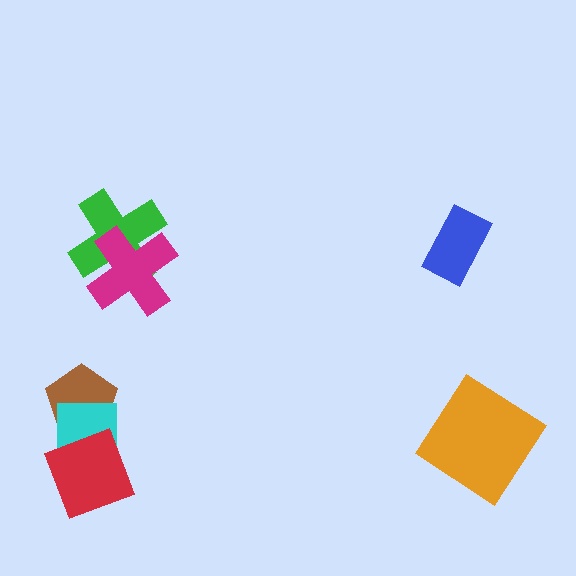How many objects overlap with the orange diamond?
0 objects overlap with the orange diamond.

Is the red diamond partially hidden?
No, no other shape covers it.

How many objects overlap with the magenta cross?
1 object overlaps with the magenta cross.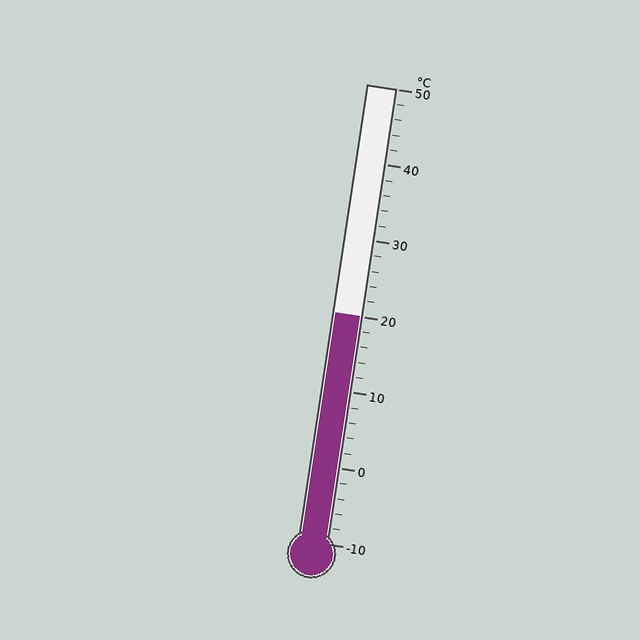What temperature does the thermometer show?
The thermometer shows approximately 20°C.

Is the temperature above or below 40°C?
The temperature is below 40°C.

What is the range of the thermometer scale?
The thermometer scale ranges from -10°C to 50°C.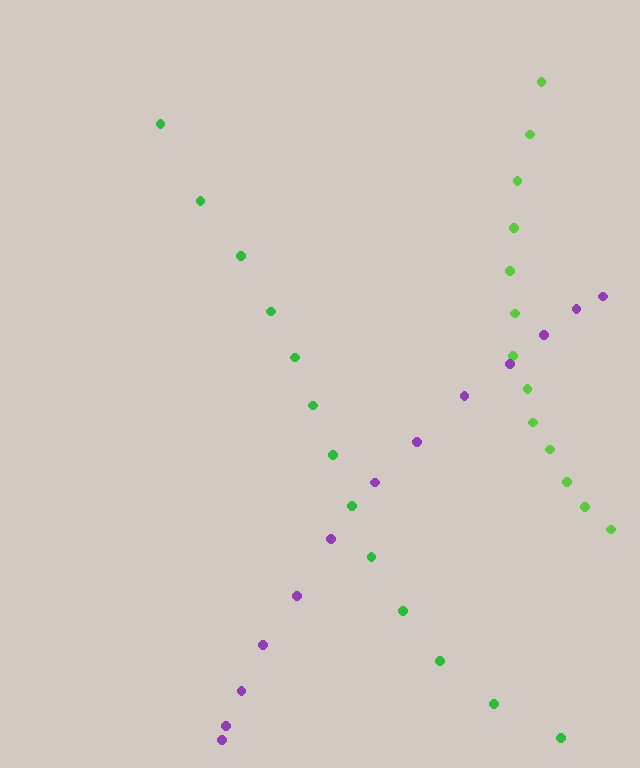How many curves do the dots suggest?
There are 3 distinct paths.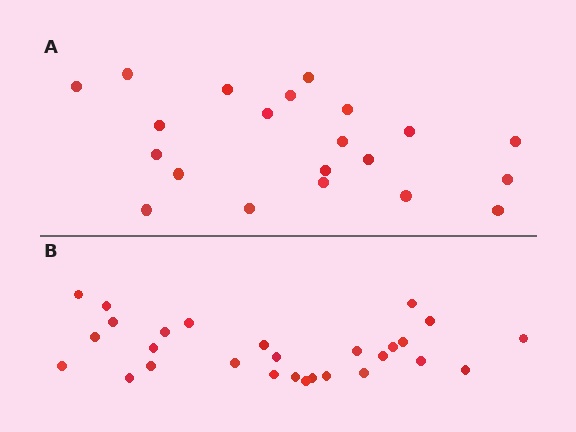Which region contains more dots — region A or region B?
Region B (the bottom region) has more dots.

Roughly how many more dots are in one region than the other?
Region B has roughly 8 or so more dots than region A.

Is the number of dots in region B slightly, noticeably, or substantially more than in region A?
Region B has noticeably more, but not dramatically so. The ratio is roughly 1.3 to 1.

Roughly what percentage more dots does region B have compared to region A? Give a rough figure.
About 35% more.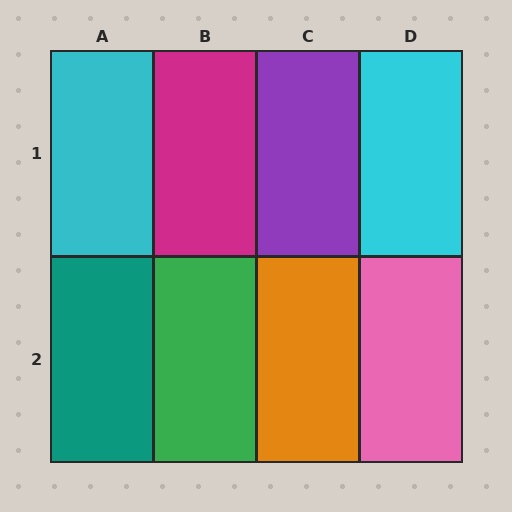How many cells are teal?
1 cell is teal.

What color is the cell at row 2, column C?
Orange.